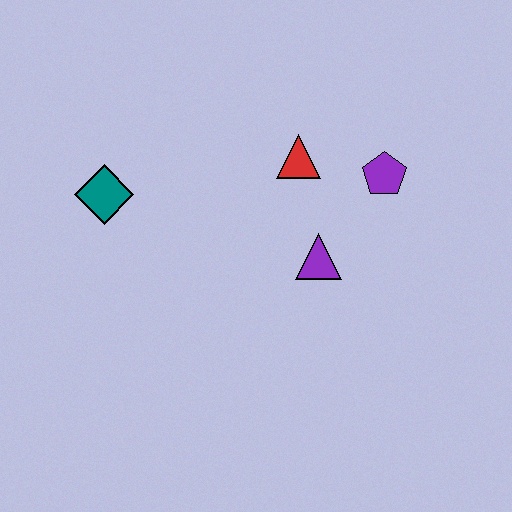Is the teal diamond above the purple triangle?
Yes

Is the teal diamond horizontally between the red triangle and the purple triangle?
No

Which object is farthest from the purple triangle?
The teal diamond is farthest from the purple triangle.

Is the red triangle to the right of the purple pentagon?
No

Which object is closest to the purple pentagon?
The red triangle is closest to the purple pentagon.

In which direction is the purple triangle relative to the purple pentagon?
The purple triangle is below the purple pentagon.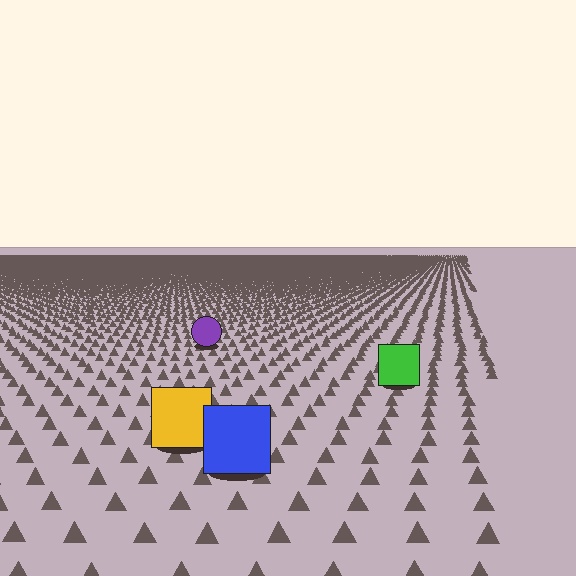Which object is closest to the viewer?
The blue square is closest. The texture marks near it are larger and more spread out.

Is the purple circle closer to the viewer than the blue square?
No. The blue square is closer — you can tell from the texture gradient: the ground texture is coarser near it.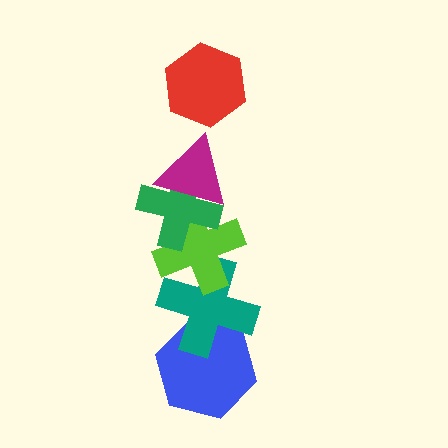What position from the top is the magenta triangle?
The magenta triangle is 2nd from the top.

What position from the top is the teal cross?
The teal cross is 5th from the top.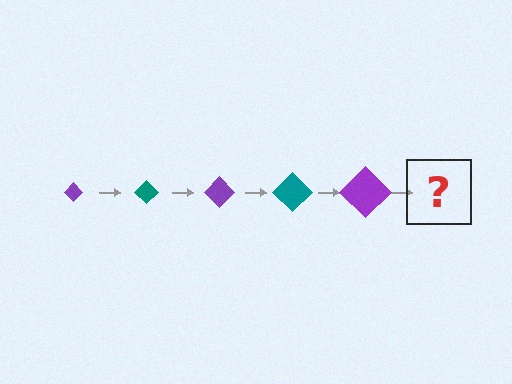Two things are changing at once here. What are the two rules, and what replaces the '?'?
The two rules are that the diamond grows larger each step and the color cycles through purple and teal. The '?' should be a teal diamond, larger than the previous one.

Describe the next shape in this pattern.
It should be a teal diamond, larger than the previous one.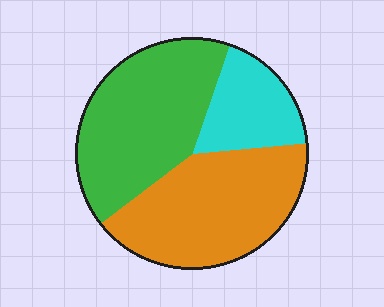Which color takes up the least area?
Cyan, at roughly 20%.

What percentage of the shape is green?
Green covers 41% of the shape.